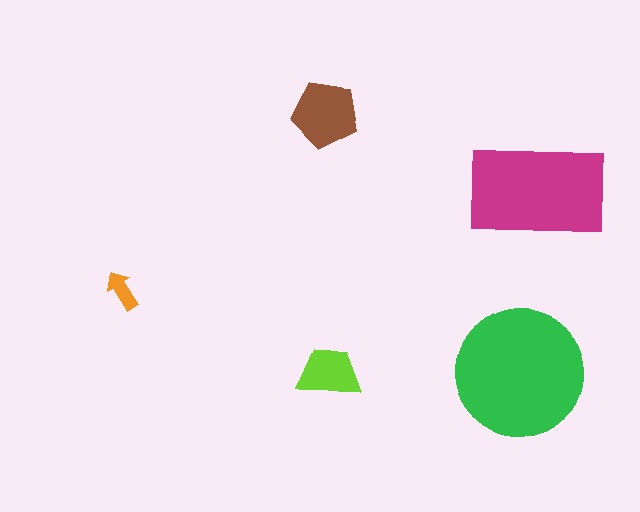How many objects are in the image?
There are 5 objects in the image.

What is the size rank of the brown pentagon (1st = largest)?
3rd.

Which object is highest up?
The brown pentagon is topmost.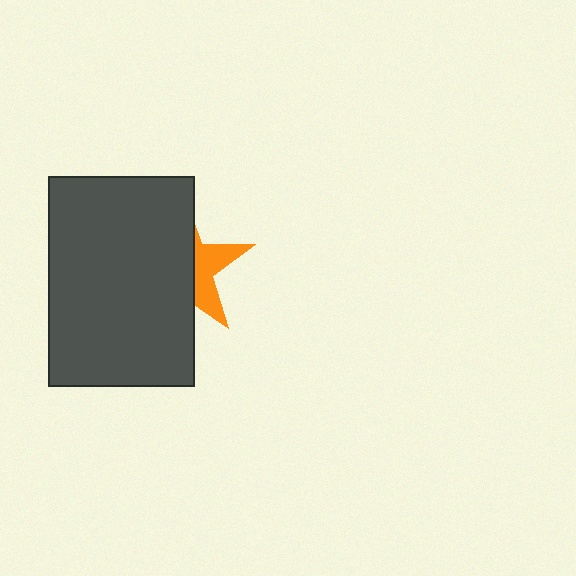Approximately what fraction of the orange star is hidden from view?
Roughly 66% of the orange star is hidden behind the dark gray rectangle.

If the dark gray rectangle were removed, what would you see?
You would see the complete orange star.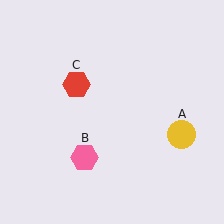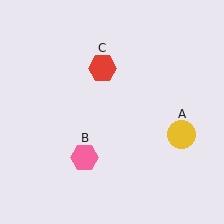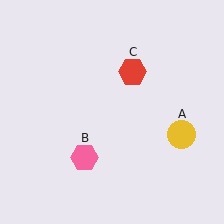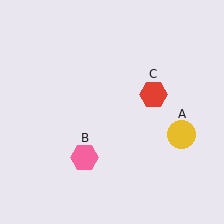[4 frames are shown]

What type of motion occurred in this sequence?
The red hexagon (object C) rotated clockwise around the center of the scene.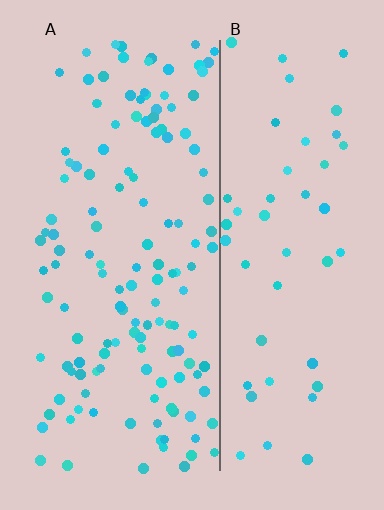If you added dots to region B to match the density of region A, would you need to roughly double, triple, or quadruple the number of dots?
Approximately triple.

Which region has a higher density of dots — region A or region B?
A (the left).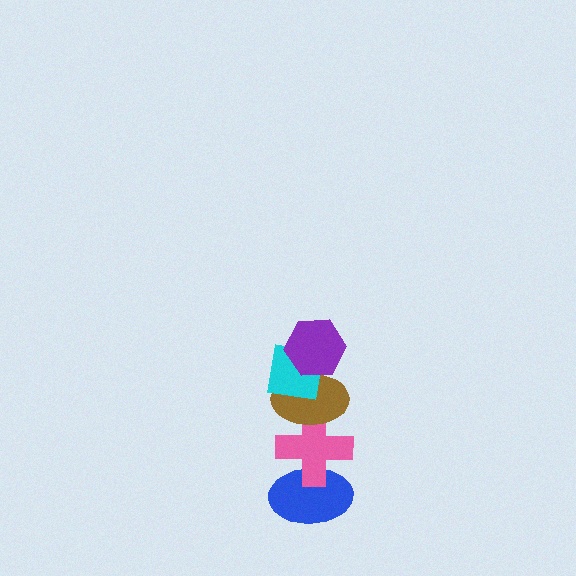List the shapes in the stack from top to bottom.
From top to bottom: the purple hexagon, the cyan square, the brown ellipse, the pink cross, the blue ellipse.